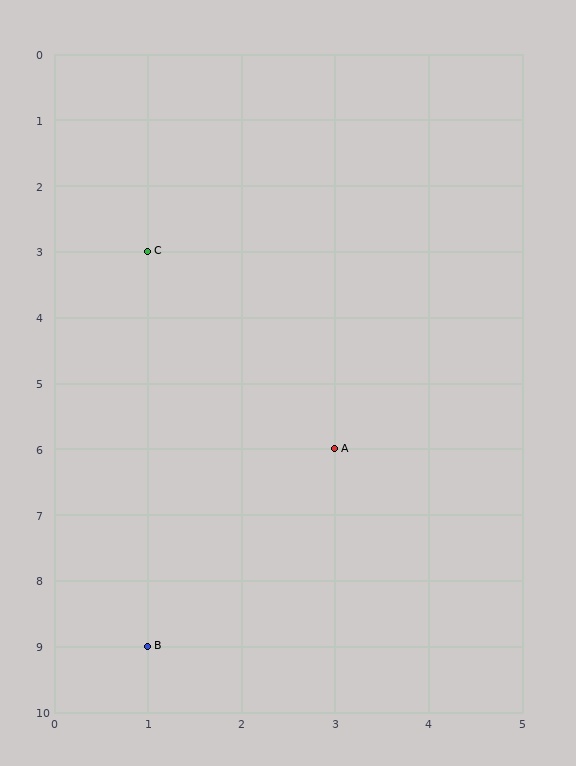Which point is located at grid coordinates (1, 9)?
Point B is at (1, 9).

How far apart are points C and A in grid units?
Points C and A are 2 columns and 3 rows apart (about 3.6 grid units diagonally).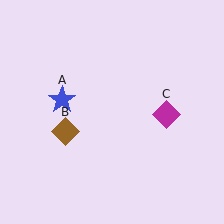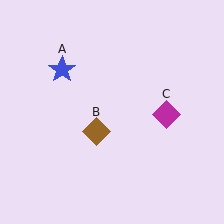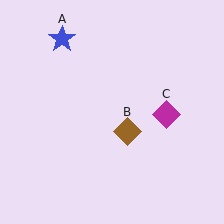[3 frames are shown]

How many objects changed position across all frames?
2 objects changed position: blue star (object A), brown diamond (object B).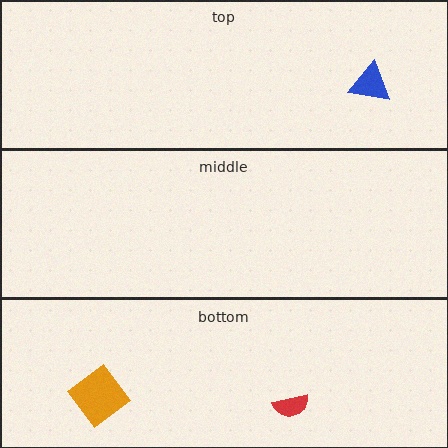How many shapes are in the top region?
1.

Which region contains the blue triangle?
The top region.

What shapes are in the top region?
The blue triangle.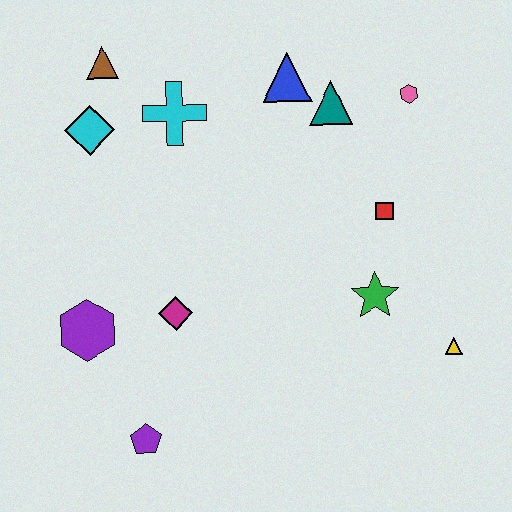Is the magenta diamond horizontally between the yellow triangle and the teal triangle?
No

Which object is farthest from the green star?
The brown triangle is farthest from the green star.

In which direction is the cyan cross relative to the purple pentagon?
The cyan cross is above the purple pentagon.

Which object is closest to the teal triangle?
The blue triangle is closest to the teal triangle.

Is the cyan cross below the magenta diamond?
No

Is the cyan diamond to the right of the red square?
No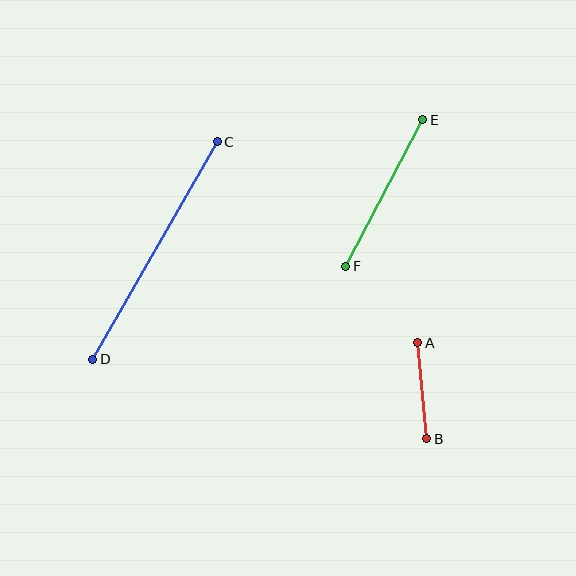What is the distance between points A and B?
The distance is approximately 96 pixels.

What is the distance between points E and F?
The distance is approximately 165 pixels.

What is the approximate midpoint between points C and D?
The midpoint is at approximately (155, 250) pixels.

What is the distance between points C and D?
The distance is approximately 251 pixels.